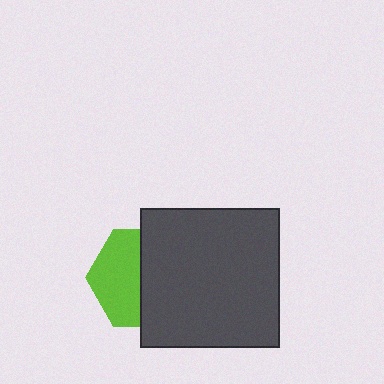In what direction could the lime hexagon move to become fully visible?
The lime hexagon could move left. That would shift it out from behind the dark gray square entirely.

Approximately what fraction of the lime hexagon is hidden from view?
Roughly 52% of the lime hexagon is hidden behind the dark gray square.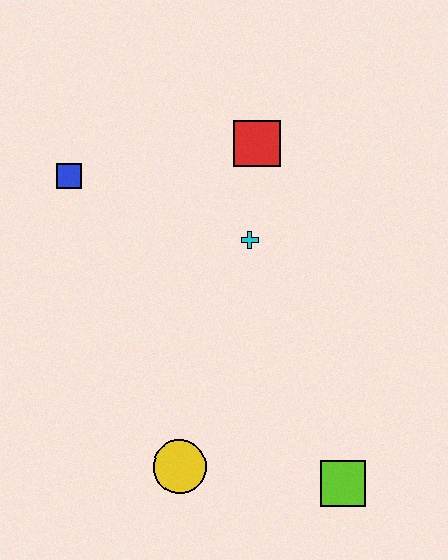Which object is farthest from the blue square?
The lime square is farthest from the blue square.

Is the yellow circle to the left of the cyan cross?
Yes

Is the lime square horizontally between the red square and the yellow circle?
No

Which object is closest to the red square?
The cyan cross is closest to the red square.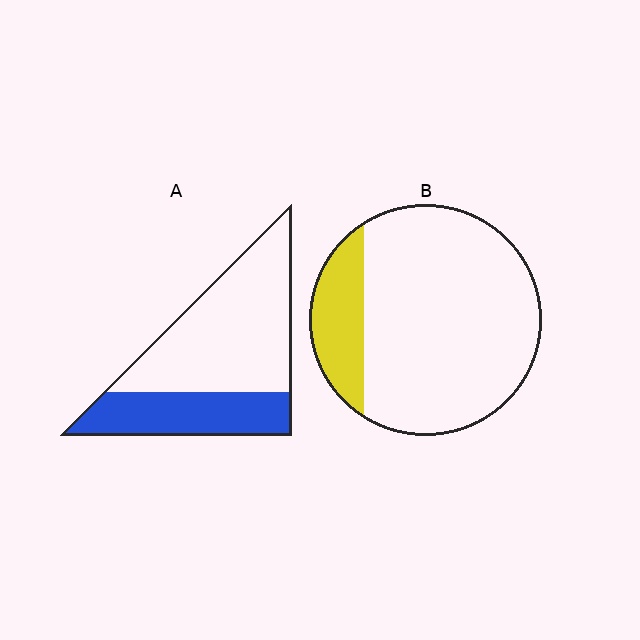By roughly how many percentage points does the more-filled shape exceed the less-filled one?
By roughly 15 percentage points (A over B).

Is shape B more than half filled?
No.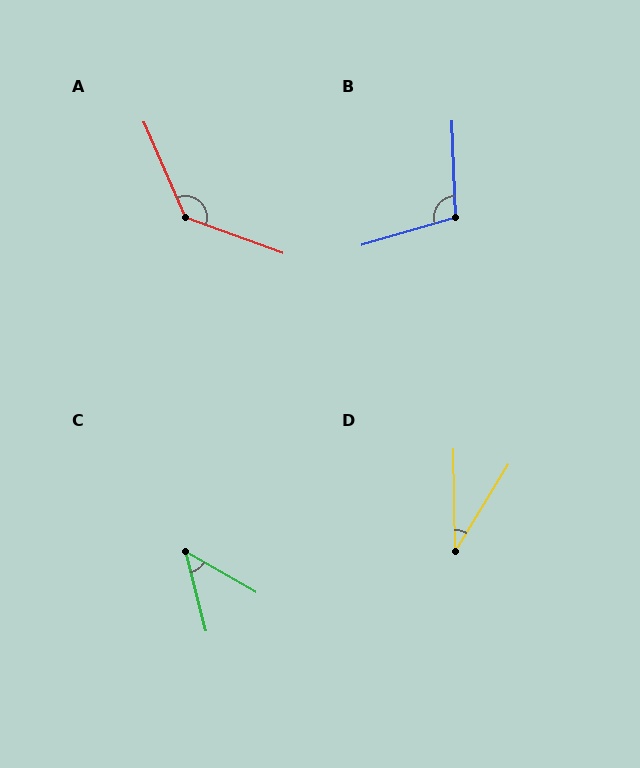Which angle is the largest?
A, at approximately 133 degrees.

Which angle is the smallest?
D, at approximately 32 degrees.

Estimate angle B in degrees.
Approximately 104 degrees.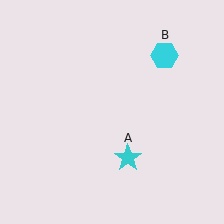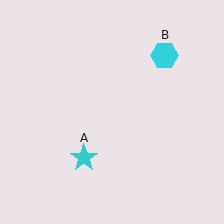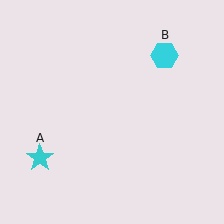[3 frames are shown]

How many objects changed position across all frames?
1 object changed position: cyan star (object A).